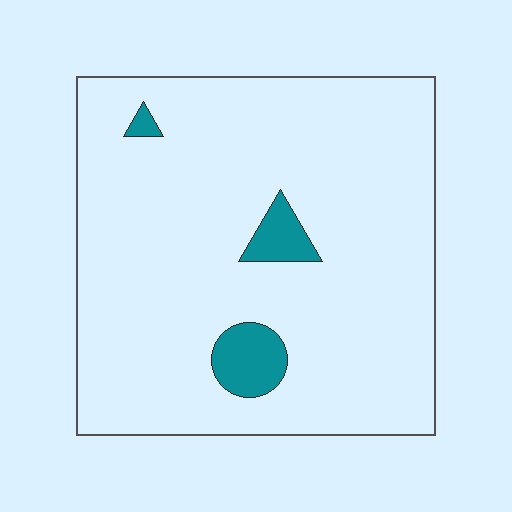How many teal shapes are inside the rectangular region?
3.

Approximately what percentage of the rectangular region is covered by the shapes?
Approximately 5%.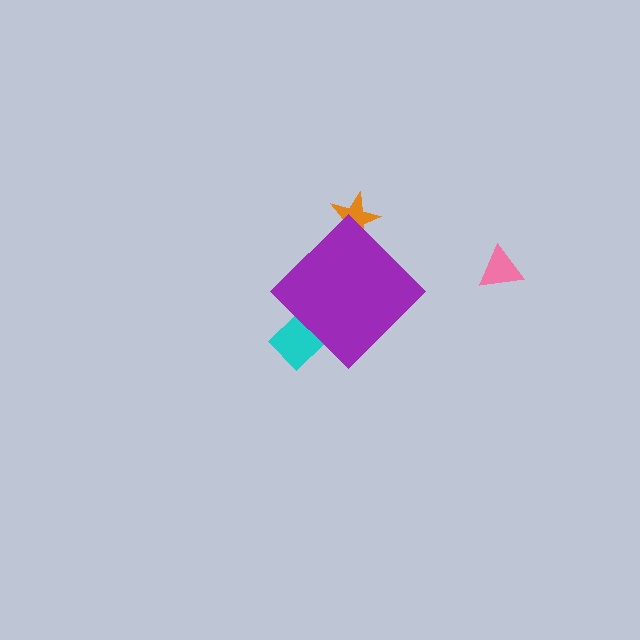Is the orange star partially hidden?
Yes, the orange star is partially hidden behind the purple diamond.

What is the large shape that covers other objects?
A purple diamond.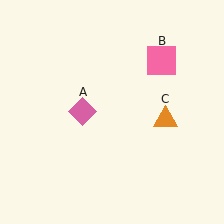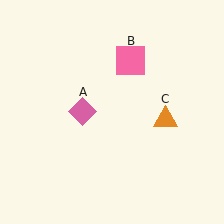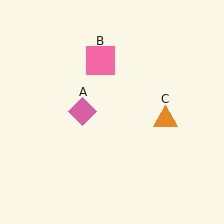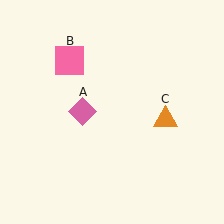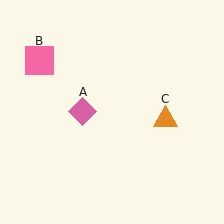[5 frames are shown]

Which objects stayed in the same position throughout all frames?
Pink diamond (object A) and orange triangle (object C) remained stationary.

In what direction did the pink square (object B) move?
The pink square (object B) moved left.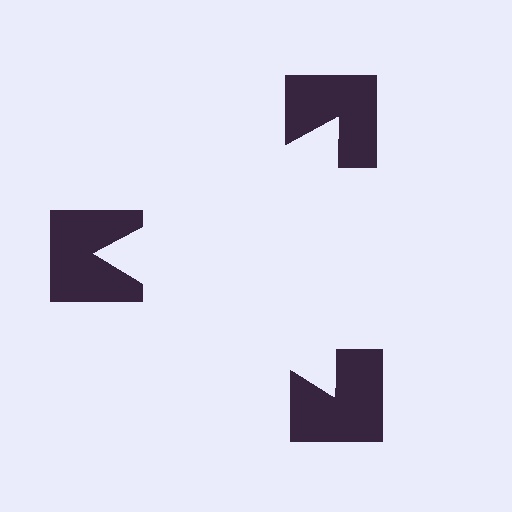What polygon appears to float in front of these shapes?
An illusory triangle — its edges are inferred from the aligned wedge cuts in the notched squares, not physically drawn.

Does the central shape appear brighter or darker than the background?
It typically appears slightly brighter than the background, even though no actual brightness change is drawn.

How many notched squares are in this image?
There are 3 — one at each vertex of the illusory triangle.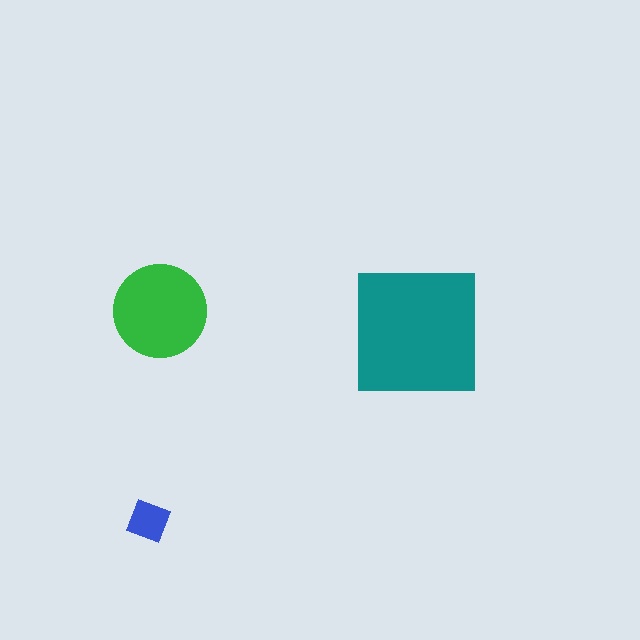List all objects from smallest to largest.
The blue diamond, the green circle, the teal square.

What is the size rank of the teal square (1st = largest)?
1st.